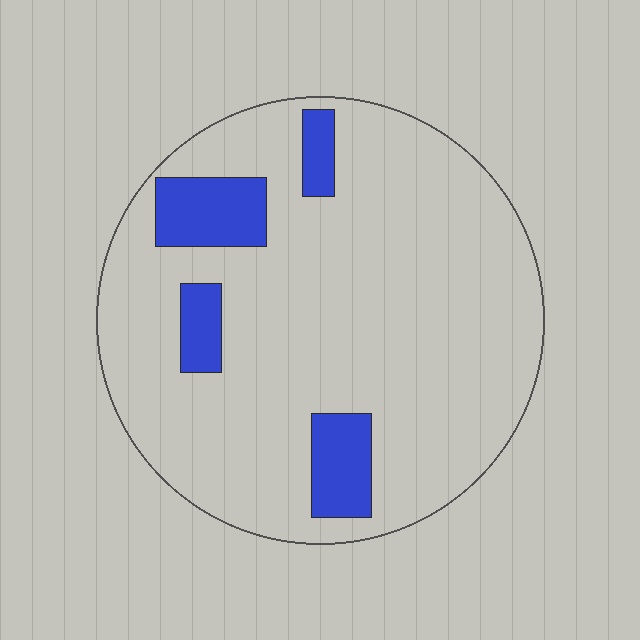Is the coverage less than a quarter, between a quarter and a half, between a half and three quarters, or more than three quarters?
Less than a quarter.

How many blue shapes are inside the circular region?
4.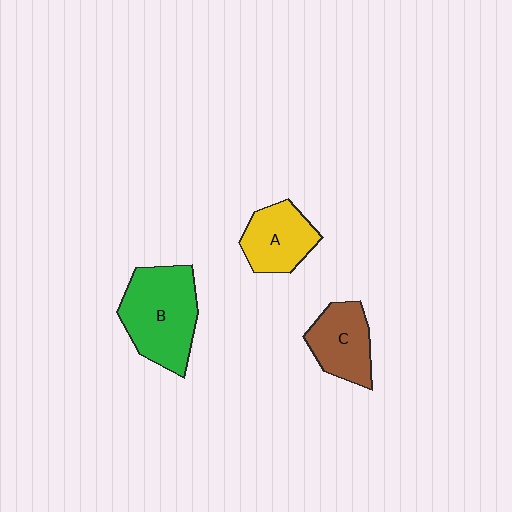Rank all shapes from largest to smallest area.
From largest to smallest: B (green), C (brown), A (yellow).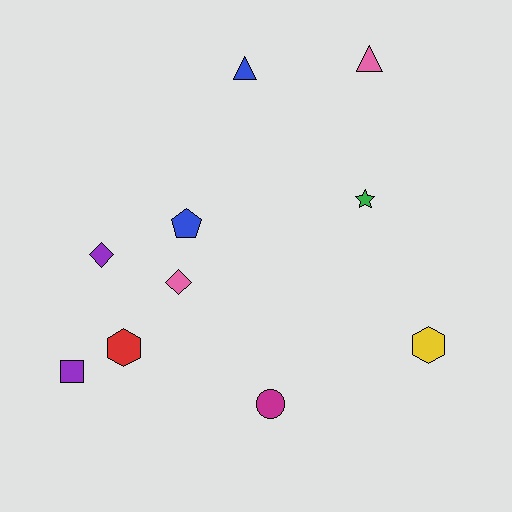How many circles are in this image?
There is 1 circle.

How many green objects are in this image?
There is 1 green object.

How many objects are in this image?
There are 10 objects.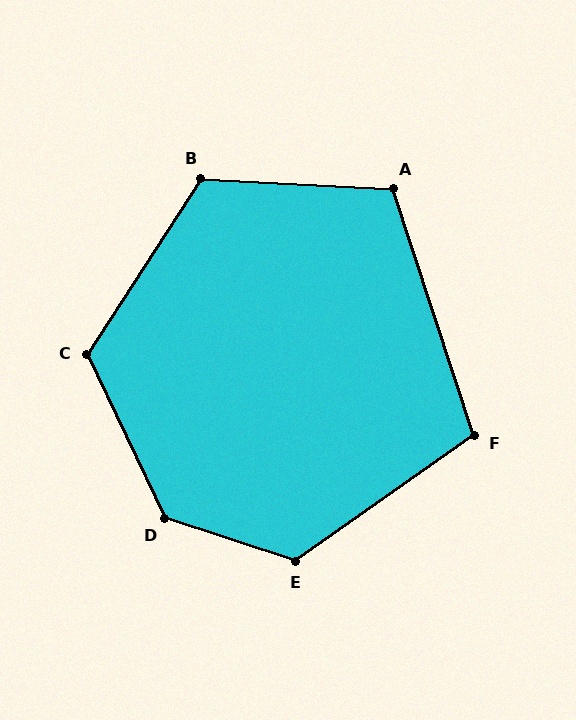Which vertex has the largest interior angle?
D, at approximately 133 degrees.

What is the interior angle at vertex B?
Approximately 120 degrees (obtuse).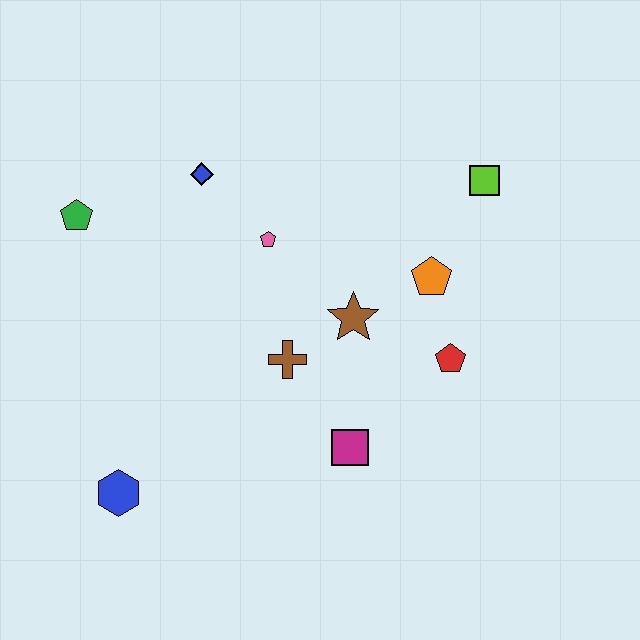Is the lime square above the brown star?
Yes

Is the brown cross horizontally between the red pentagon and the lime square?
No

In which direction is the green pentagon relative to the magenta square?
The green pentagon is to the left of the magenta square.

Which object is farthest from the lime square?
The blue hexagon is farthest from the lime square.